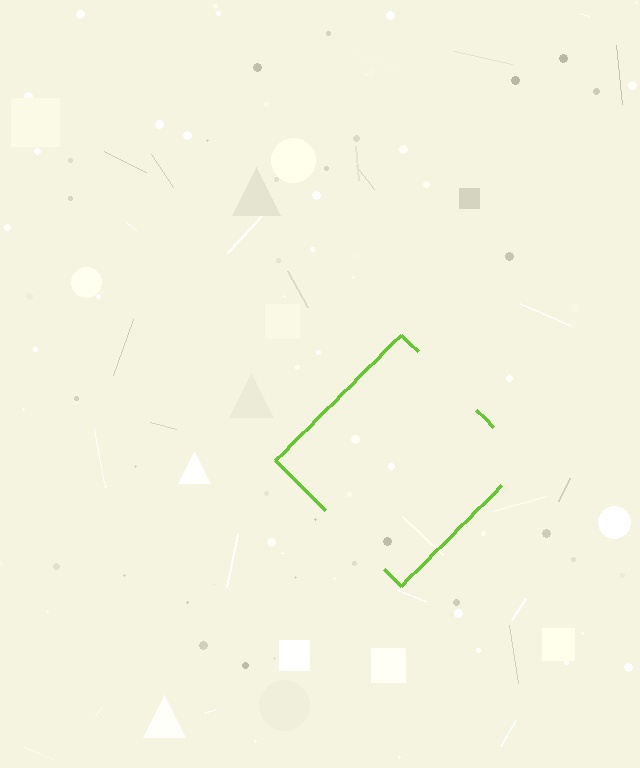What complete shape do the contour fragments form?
The contour fragments form a diamond.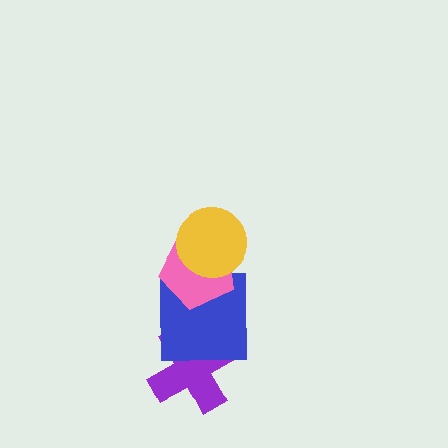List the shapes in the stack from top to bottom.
From top to bottom: the yellow circle, the pink pentagon, the blue square, the purple cross.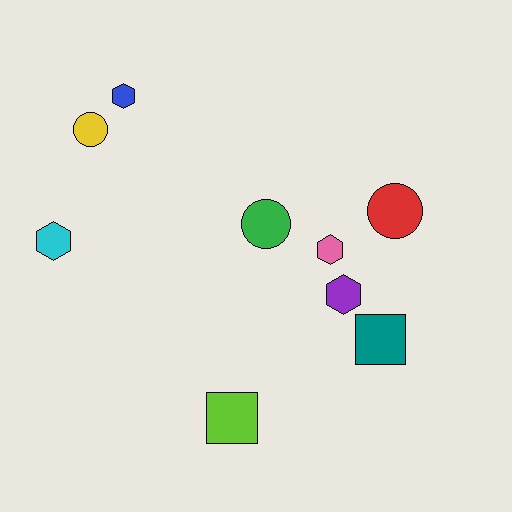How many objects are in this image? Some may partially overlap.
There are 9 objects.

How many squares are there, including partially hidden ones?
There are 2 squares.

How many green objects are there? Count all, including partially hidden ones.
There is 1 green object.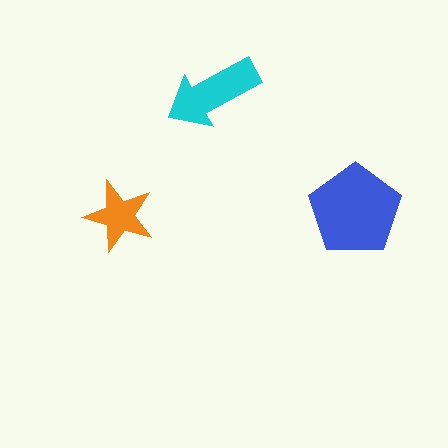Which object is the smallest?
The orange star.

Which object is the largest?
The blue pentagon.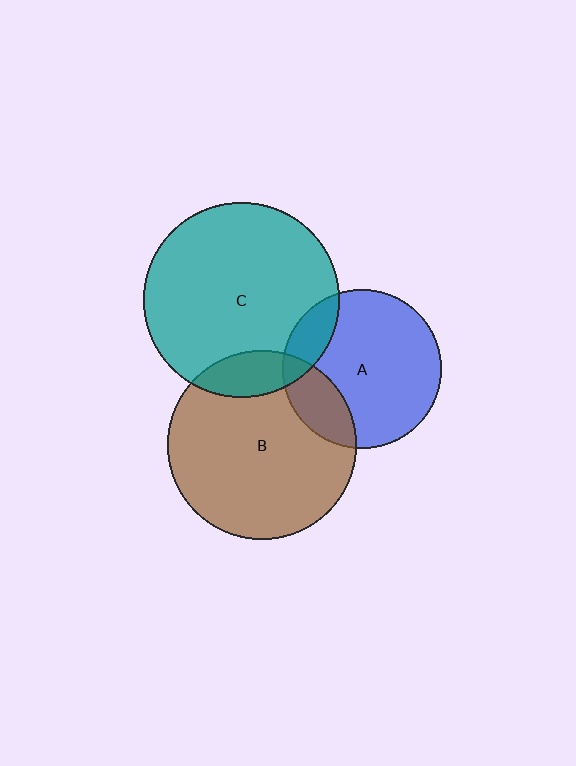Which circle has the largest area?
Circle C (teal).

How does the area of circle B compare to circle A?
Approximately 1.4 times.